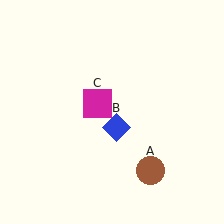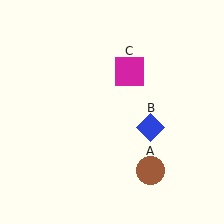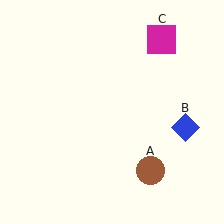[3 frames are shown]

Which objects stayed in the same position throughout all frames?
Brown circle (object A) remained stationary.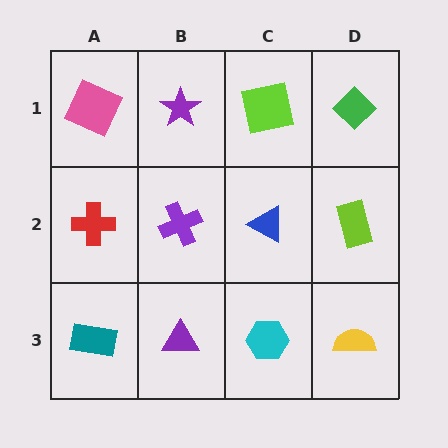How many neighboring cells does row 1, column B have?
3.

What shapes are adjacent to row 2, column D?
A green diamond (row 1, column D), a yellow semicircle (row 3, column D), a blue triangle (row 2, column C).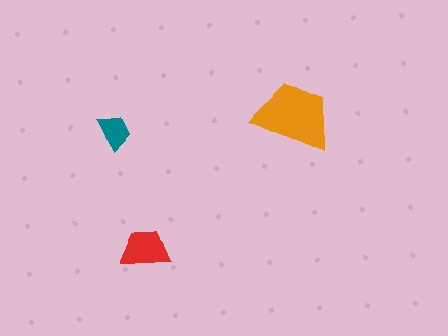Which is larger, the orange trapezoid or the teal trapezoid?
The orange one.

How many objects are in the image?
There are 3 objects in the image.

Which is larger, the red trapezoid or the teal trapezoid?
The red one.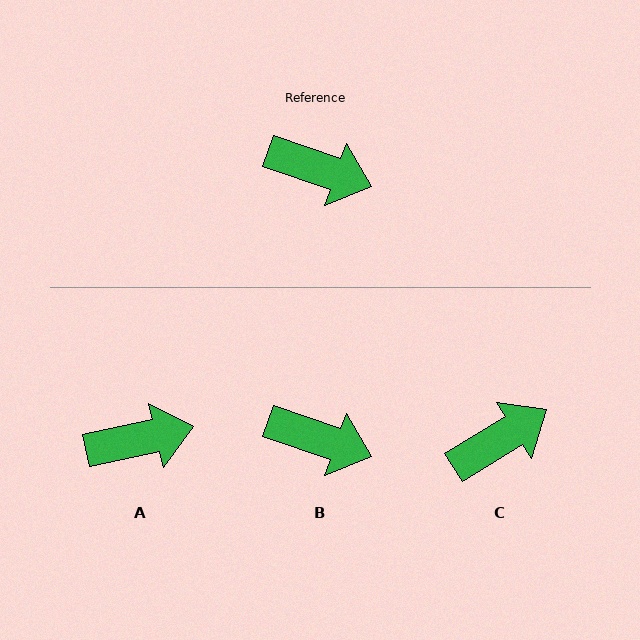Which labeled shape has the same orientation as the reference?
B.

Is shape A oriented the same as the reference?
No, it is off by about 32 degrees.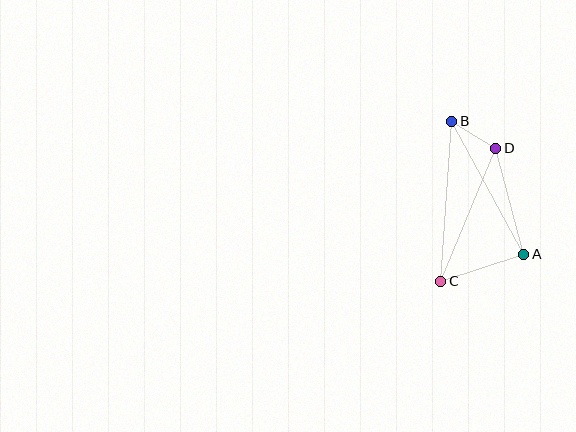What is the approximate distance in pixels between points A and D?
The distance between A and D is approximately 110 pixels.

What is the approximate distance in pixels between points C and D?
The distance between C and D is approximately 144 pixels.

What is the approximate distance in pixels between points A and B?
The distance between A and B is approximately 151 pixels.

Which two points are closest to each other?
Points B and D are closest to each other.